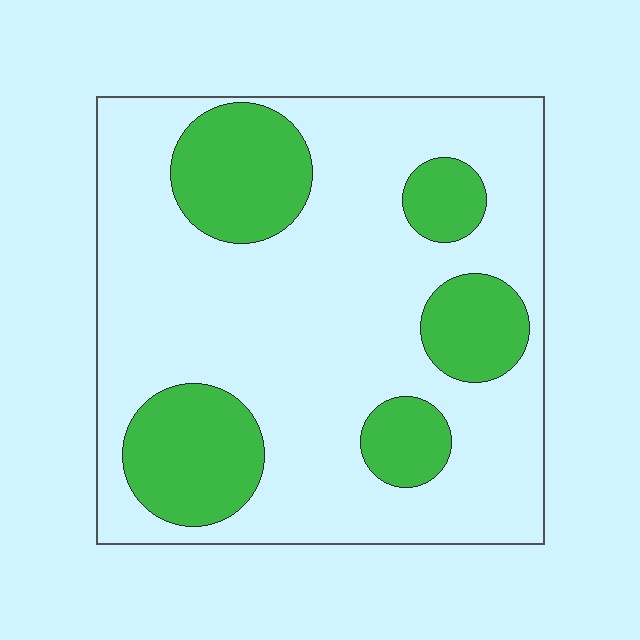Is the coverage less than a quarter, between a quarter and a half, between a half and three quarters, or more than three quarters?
Between a quarter and a half.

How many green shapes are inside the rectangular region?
5.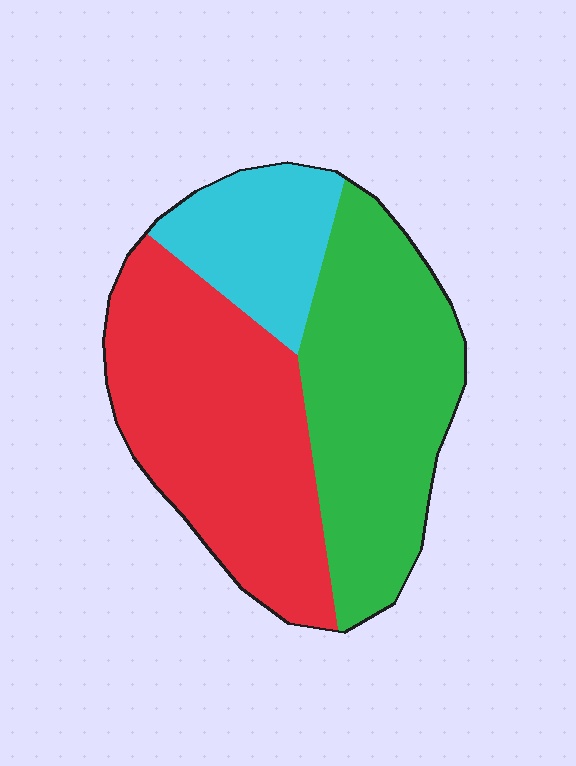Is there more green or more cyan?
Green.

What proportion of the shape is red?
Red takes up between a quarter and a half of the shape.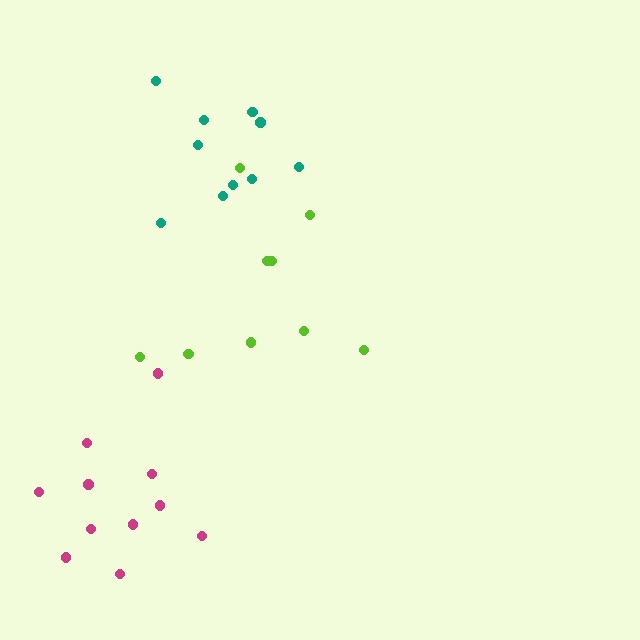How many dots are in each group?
Group 1: 10 dots, Group 2: 9 dots, Group 3: 11 dots (30 total).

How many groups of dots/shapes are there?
There are 3 groups.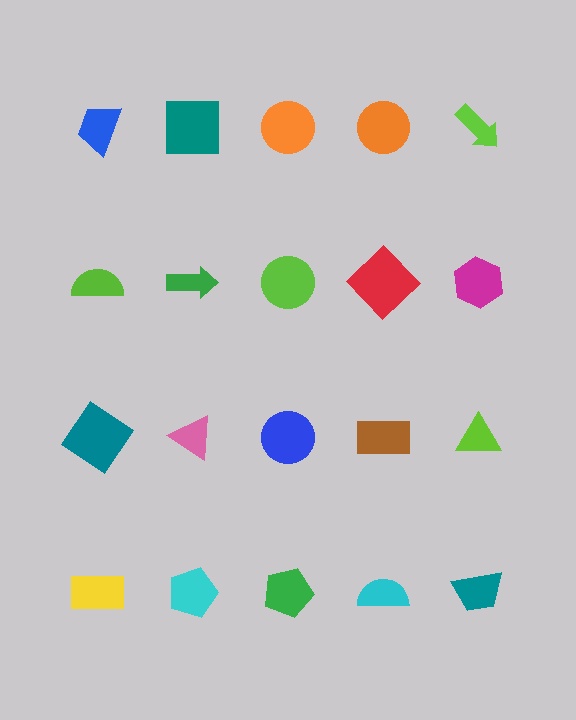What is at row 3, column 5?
A lime triangle.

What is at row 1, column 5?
A lime arrow.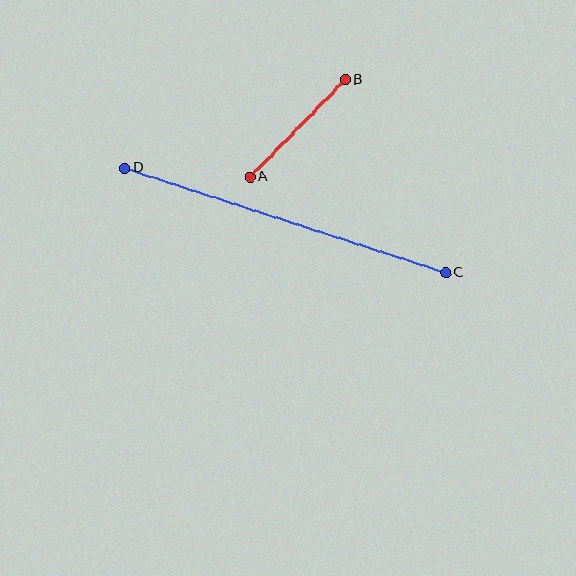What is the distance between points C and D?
The distance is approximately 338 pixels.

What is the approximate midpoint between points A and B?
The midpoint is at approximately (298, 128) pixels.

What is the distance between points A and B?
The distance is approximately 137 pixels.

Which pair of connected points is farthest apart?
Points C and D are farthest apart.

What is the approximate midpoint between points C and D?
The midpoint is at approximately (285, 220) pixels.